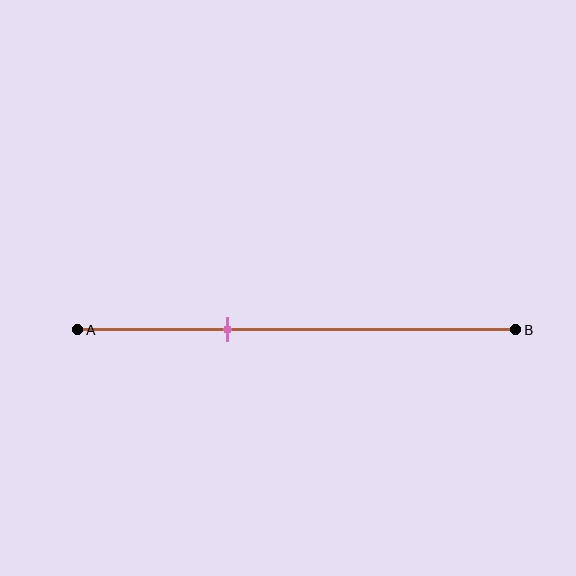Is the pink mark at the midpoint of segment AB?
No, the mark is at about 35% from A, not at the 50% midpoint.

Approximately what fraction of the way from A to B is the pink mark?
The pink mark is approximately 35% of the way from A to B.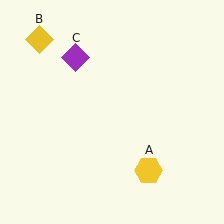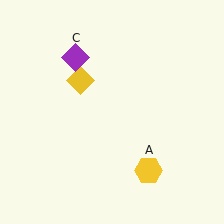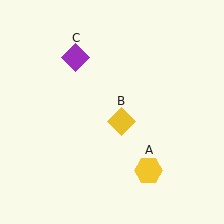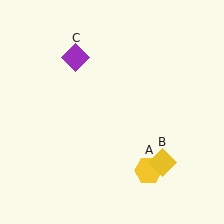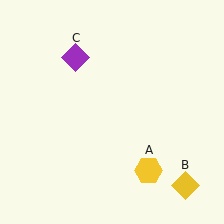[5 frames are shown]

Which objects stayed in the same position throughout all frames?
Yellow hexagon (object A) and purple diamond (object C) remained stationary.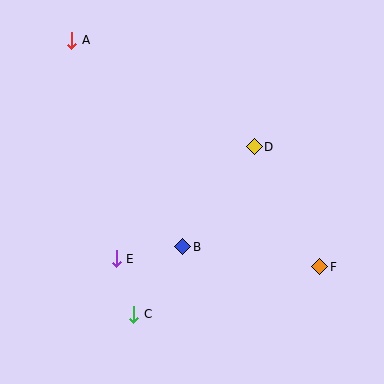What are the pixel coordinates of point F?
Point F is at (320, 267).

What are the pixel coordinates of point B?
Point B is at (183, 247).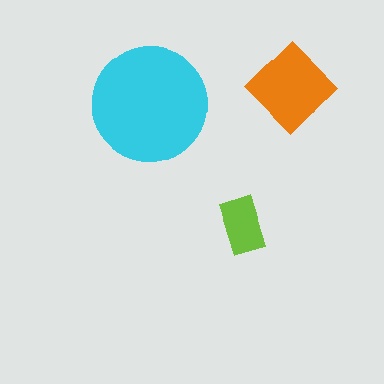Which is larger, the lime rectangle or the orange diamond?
The orange diamond.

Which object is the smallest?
The lime rectangle.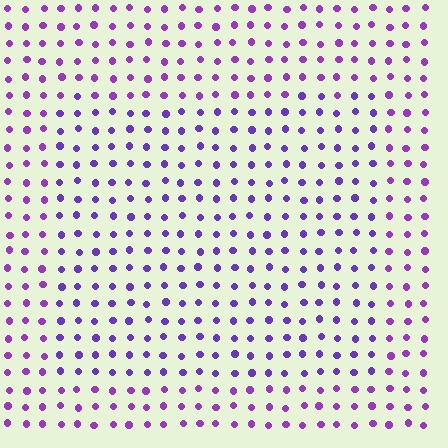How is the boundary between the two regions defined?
The boundary is defined purely by a slight shift in hue (about 22 degrees). Spacing, size, and orientation are identical on both sides.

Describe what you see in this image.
The image is filled with small purple elements in a uniform arrangement. A rectangle-shaped region is visible where the elements are tinted to a slightly different hue, forming a subtle color boundary.